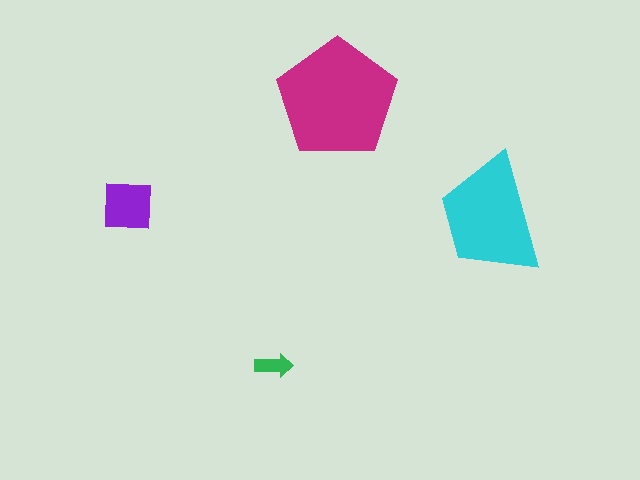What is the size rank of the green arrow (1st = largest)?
4th.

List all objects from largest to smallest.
The magenta pentagon, the cyan trapezoid, the purple square, the green arrow.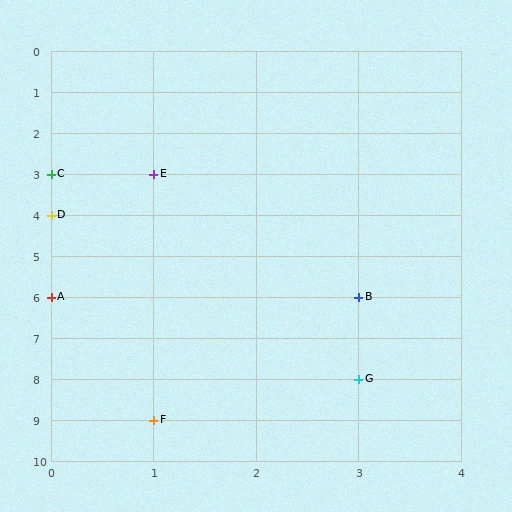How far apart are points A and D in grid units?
Points A and D are 2 rows apart.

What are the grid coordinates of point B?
Point B is at grid coordinates (3, 6).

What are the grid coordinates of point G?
Point G is at grid coordinates (3, 8).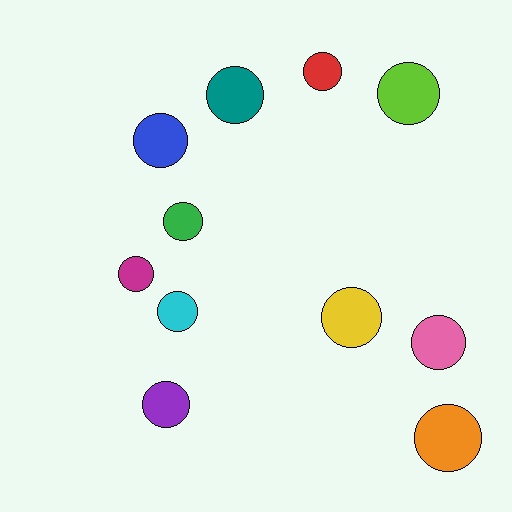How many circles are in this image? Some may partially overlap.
There are 11 circles.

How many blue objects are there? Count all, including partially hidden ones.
There is 1 blue object.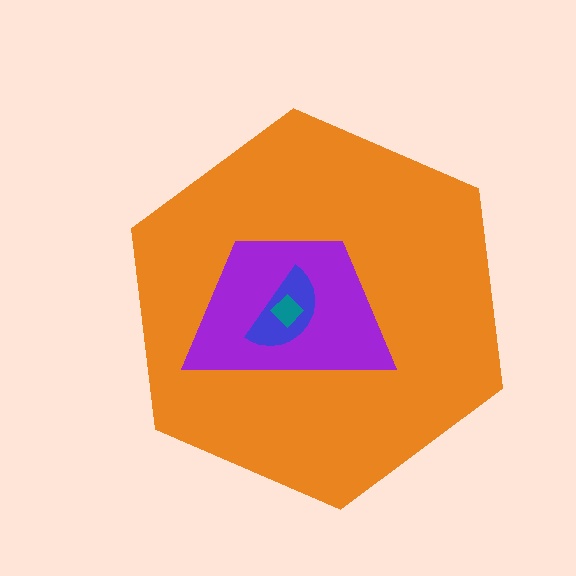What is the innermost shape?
The teal diamond.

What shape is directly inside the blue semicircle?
The teal diamond.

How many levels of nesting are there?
4.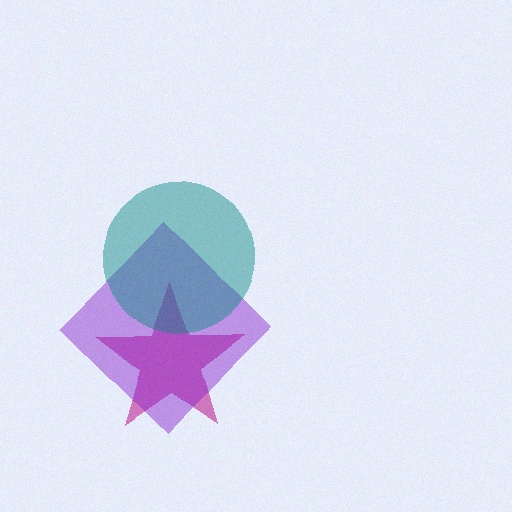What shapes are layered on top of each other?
The layered shapes are: a magenta star, a purple diamond, a teal circle.